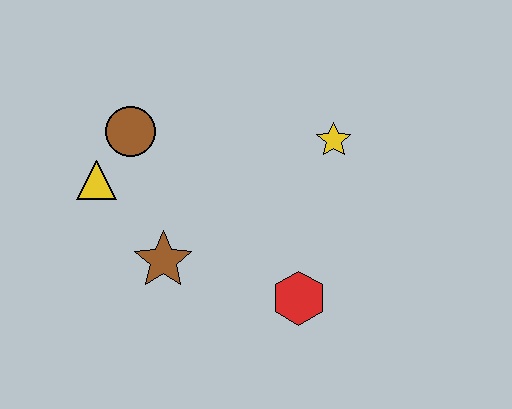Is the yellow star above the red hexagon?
Yes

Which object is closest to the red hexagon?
The brown star is closest to the red hexagon.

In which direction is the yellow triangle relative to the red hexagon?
The yellow triangle is to the left of the red hexagon.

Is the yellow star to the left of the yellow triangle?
No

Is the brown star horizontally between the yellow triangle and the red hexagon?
Yes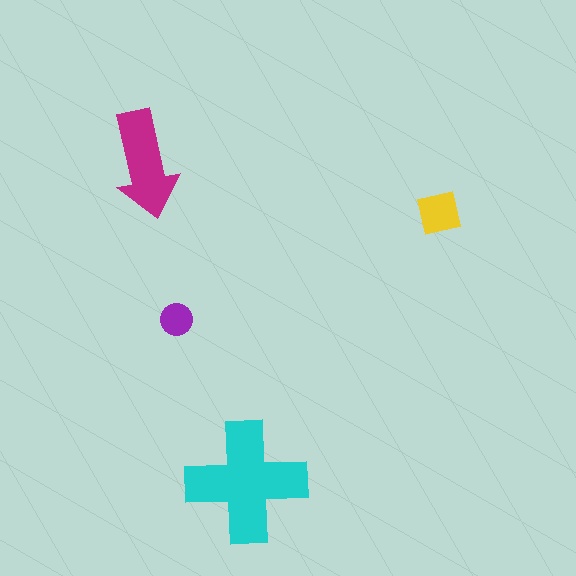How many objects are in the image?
There are 4 objects in the image.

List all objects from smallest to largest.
The purple circle, the yellow square, the magenta arrow, the cyan cross.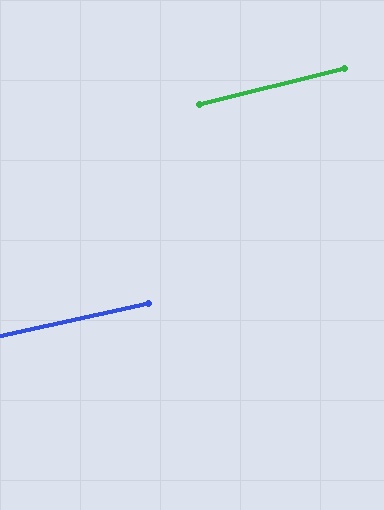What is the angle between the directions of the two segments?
Approximately 2 degrees.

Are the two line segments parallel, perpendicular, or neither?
Parallel — their directions differ by only 1.9°.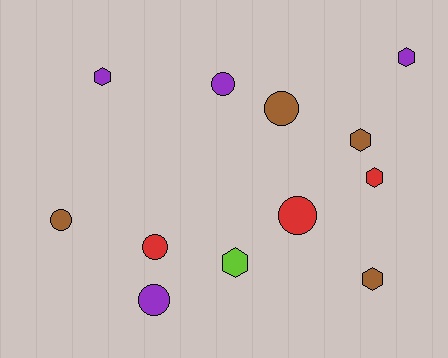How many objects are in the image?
There are 12 objects.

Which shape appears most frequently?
Circle, with 6 objects.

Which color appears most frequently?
Brown, with 4 objects.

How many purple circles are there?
There are 2 purple circles.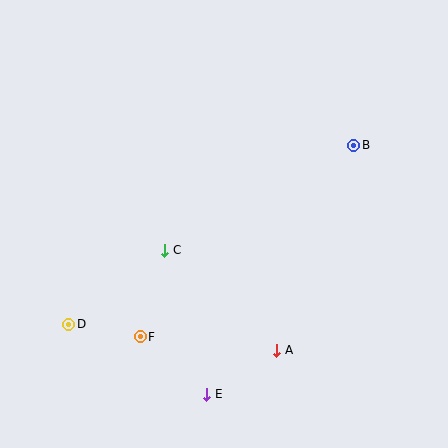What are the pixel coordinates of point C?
Point C is at (165, 250).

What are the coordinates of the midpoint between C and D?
The midpoint between C and D is at (117, 287).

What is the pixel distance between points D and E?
The distance between D and E is 155 pixels.